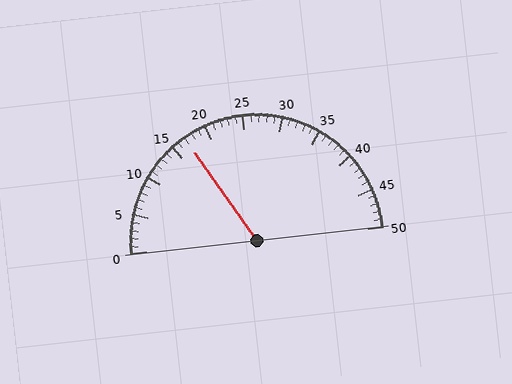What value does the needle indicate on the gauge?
The needle indicates approximately 17.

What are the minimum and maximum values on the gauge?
The gauge ranges from 0 to 50.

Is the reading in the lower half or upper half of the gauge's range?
The reading is in the lower half of the range (0 to 50).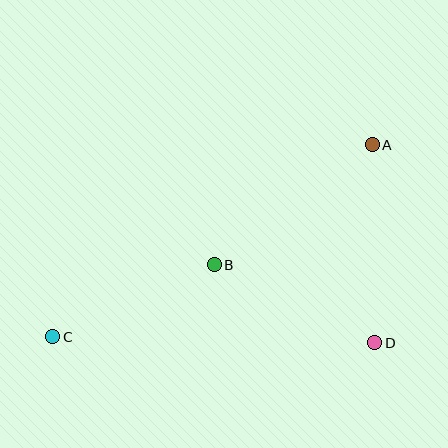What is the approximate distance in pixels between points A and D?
The distance between A and D is approximately 198 pixels.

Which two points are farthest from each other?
Points A and C are farthest from each other.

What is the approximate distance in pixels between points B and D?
The distance between B and D is approximately 179 pixels.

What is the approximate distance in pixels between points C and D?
The distance between C and D is approximately 322 pixels.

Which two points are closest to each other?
Points B and C are closest to each other.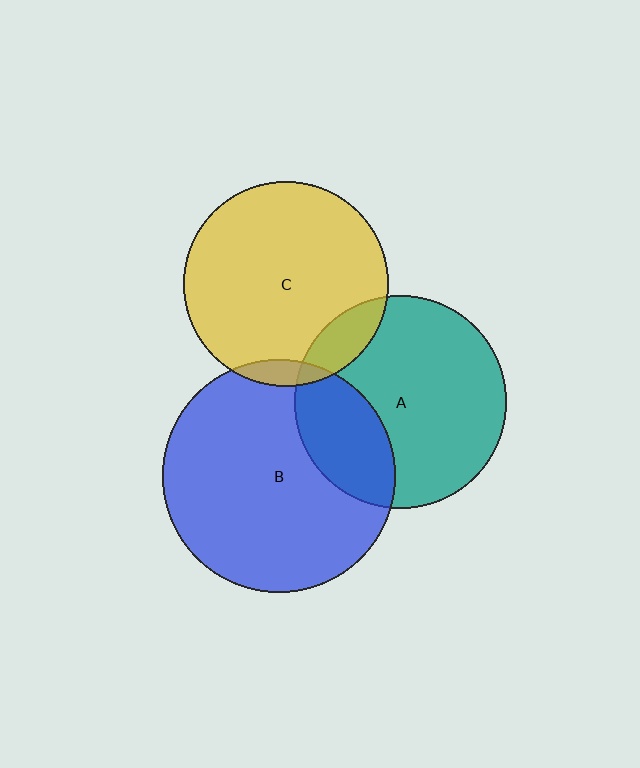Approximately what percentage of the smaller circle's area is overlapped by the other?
Approximately 10%.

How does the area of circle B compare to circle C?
Approximately 1.3 times.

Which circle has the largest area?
Circle B (blue).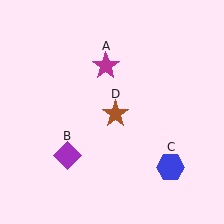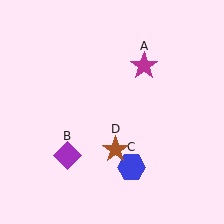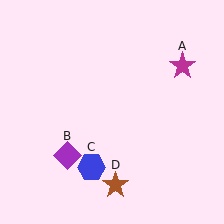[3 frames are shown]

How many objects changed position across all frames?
3 objects changed position: magenta star (object A), blue hexagon (object C), brown star (object D).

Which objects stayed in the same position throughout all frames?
Purple diamond (object B) remained stationary.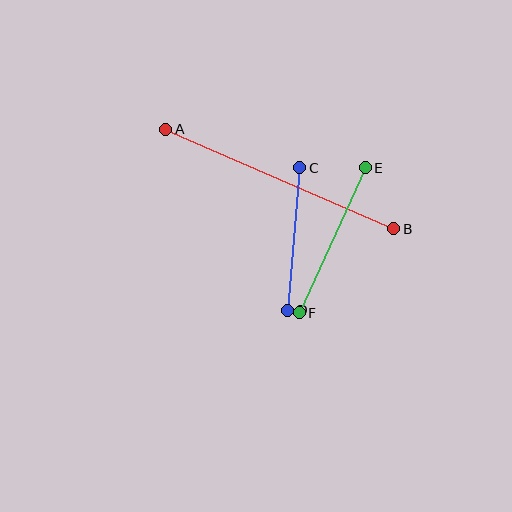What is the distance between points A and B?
The distance is approximately 249 pixels.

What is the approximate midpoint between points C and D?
The midpoint is at approximately (294, 239) pixels.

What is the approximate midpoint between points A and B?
The midpoint is at approximately (280, 179) pixels.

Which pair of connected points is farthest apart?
Points A and B are farthest apart.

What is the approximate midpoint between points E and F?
The midpoint is at approximately (332, 240) pixels.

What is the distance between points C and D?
The distance is approximately 143 pixels.